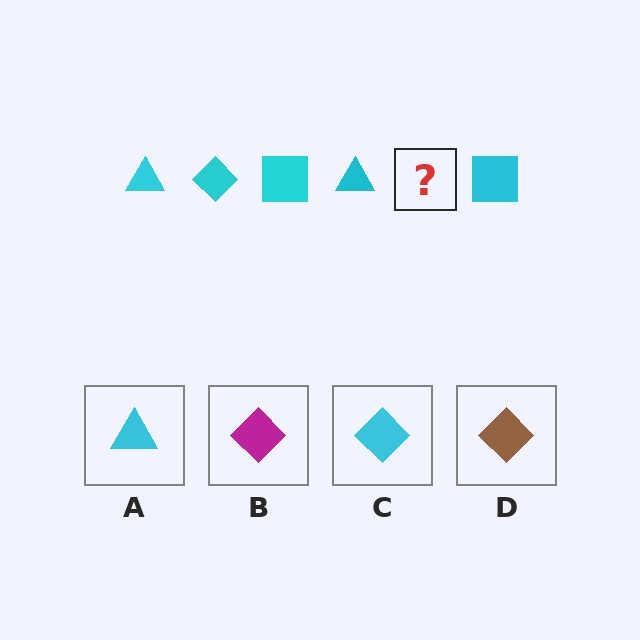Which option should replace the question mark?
Option C.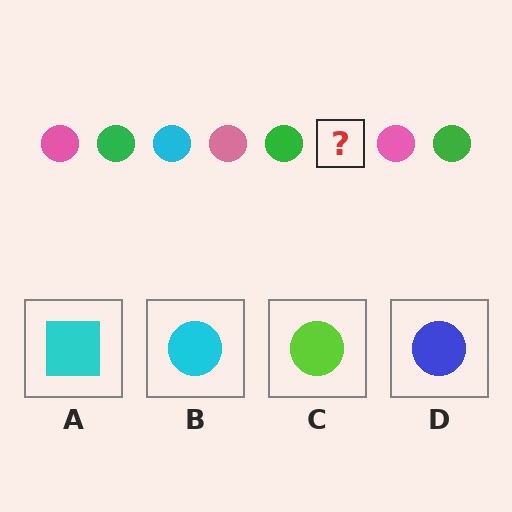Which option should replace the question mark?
Option B.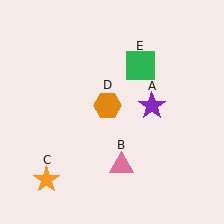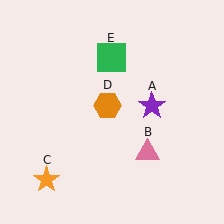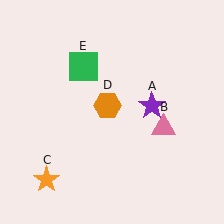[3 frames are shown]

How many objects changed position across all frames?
2 objects changed position: pink triangle (object B), green square (object E).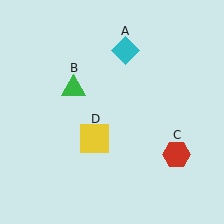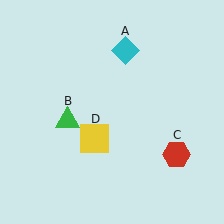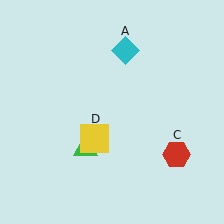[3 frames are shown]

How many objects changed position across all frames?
1 object changed position: green triangle (object B).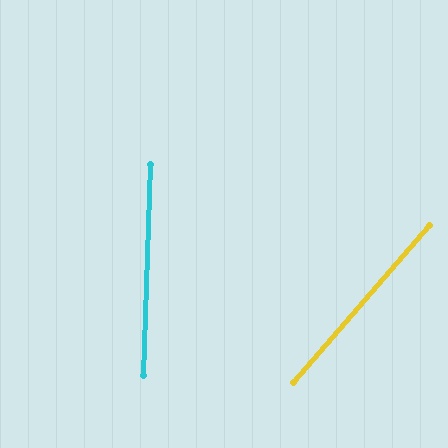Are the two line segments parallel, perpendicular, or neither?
Neither parallel nor perpendicular — they differ by about 39°.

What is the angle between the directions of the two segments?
Approximately 39 degrees.